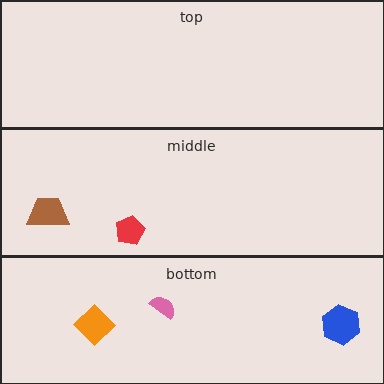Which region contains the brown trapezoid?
The middle region.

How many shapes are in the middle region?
2.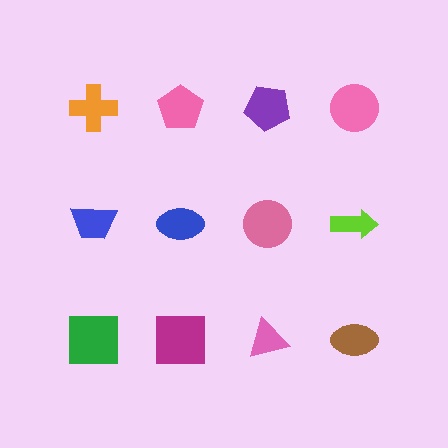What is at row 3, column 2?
A magenta square.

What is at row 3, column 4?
A brown ellipse.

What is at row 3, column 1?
A green square.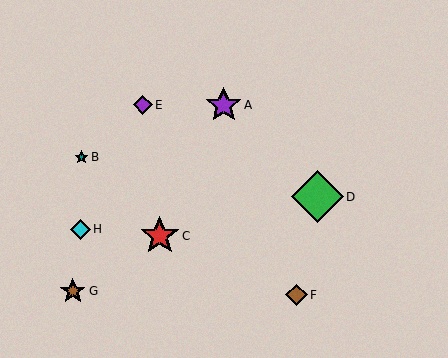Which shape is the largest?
The green diamond (labeled D) is the largest.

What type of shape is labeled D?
Shape D is a green diamond.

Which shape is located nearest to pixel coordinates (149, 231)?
The red star (labeled C) at (160, 236) is nearest to that location.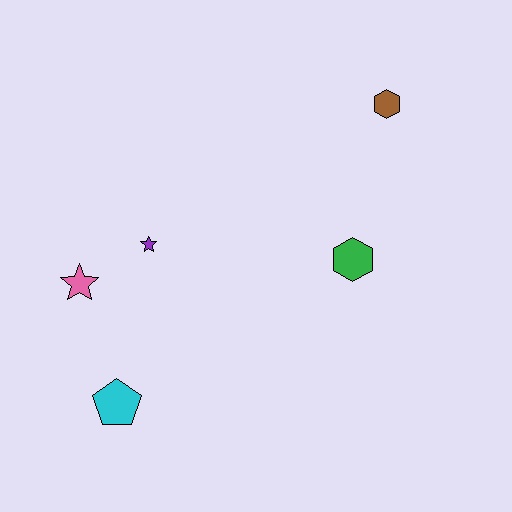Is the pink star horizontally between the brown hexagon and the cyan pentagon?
No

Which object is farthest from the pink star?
The brown hexagon is farthest from the pink star.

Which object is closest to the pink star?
The purple star is closest to the pink star.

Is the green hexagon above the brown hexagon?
No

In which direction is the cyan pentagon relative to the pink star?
The cyan pentagon is below the pink star.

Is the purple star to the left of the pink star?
No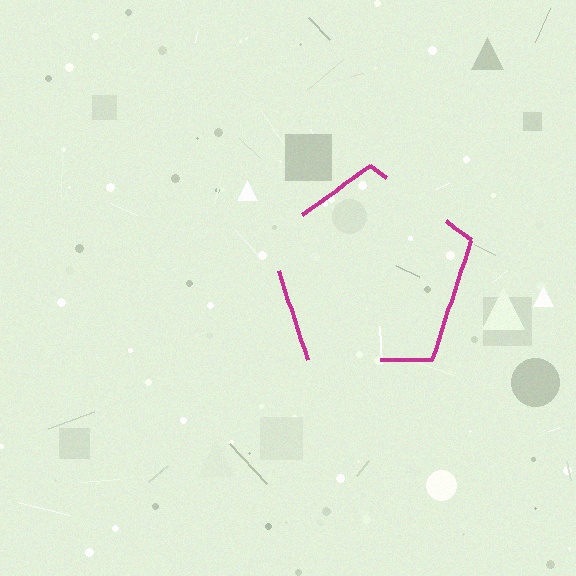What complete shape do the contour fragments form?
The contour fragments form a pentagon.